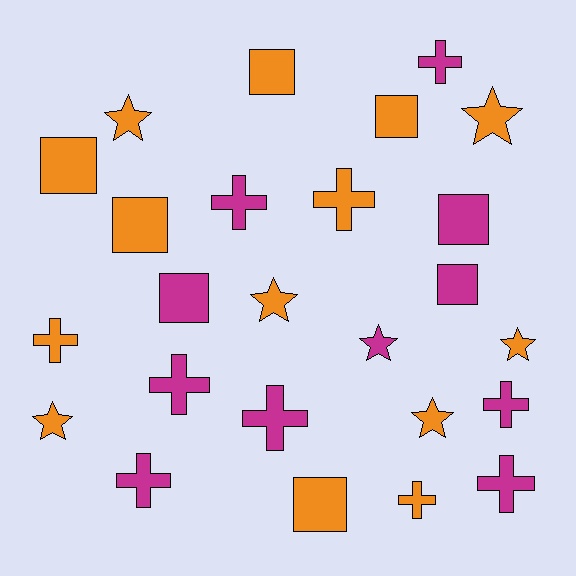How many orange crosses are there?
There are 3 orange crosses.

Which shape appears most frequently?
Cross, with 10 objects.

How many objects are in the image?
There are 25 objects.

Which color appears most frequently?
Orange, with 14 objects.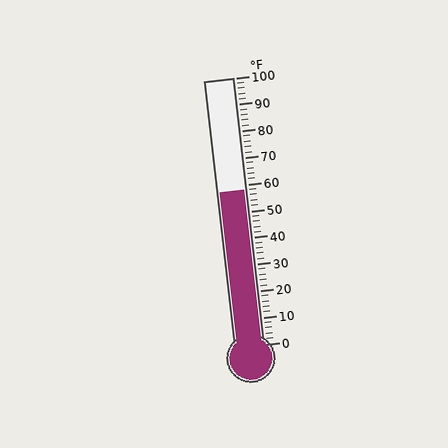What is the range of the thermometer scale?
The thermometer scale ranges from 0°F to 100°F.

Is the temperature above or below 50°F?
The temperature is above 50°F.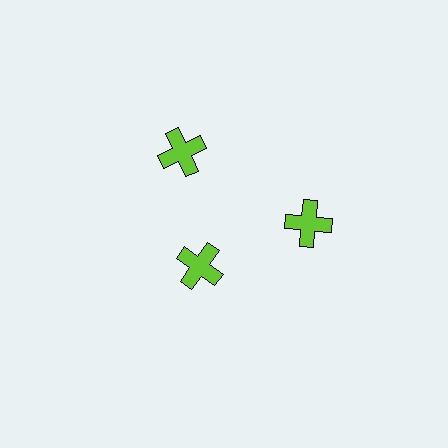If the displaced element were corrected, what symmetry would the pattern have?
It would have 3-fold rotational symmetry — the pattern would map onto itself every 120 degrees.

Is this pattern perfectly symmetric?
No. The 3 lime crosses are arranged in a ring, but one element near the 7 o'clock position is pulled inward toward the center, breaking the 3-fold rotational symmetry.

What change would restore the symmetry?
The symmetry would be restored by moving it outward, back onto the ring so that all 3 crosses sit at equal angles and equal distance from the center.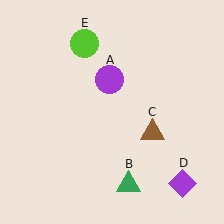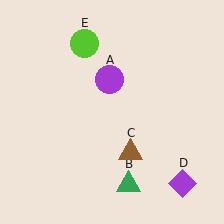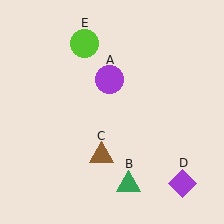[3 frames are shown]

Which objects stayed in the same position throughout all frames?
Purple circle (object A) and green triangle (object B) and purple diamond (object D) and lime circle (object E) remained stationary.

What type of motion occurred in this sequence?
The brown triangle (object C) rotated clockwise around the center of the scene.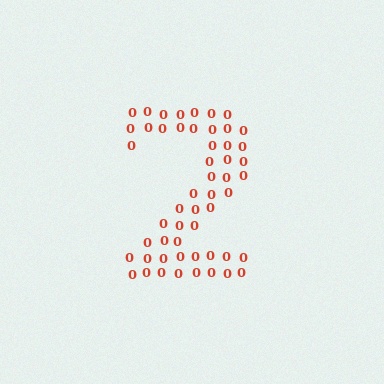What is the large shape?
The large shape is the digit 2.